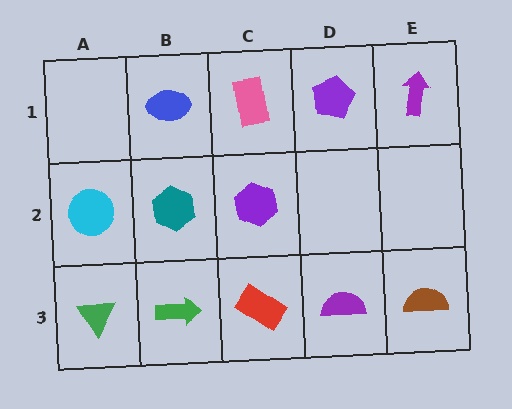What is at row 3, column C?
A red rectangle.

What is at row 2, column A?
A cyan circle.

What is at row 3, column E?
A brown semicircle.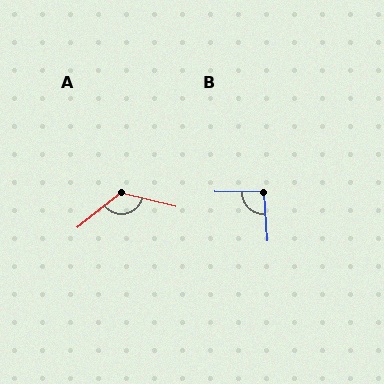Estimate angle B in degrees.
Approximately 95 degrees.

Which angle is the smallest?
B, at approximately 95 degrees.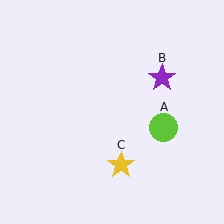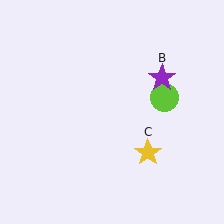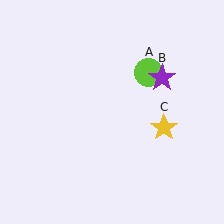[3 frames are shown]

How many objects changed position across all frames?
2 objects changed position: lime circle (object A), yellow star (object C).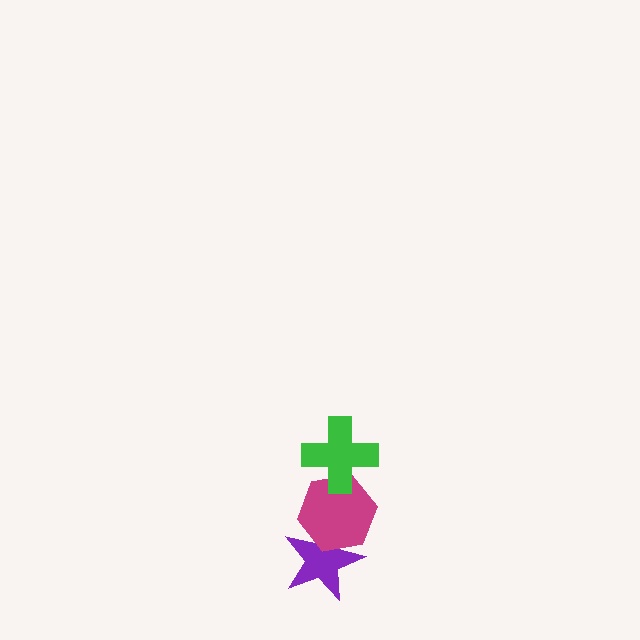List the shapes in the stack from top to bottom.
From top to bottom: the green cross, the magenta hexagon, the purple star.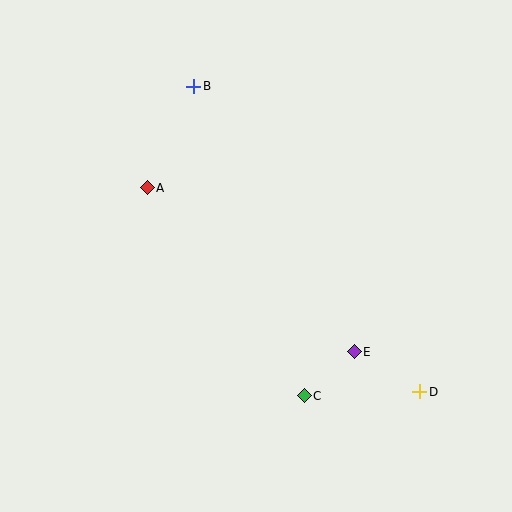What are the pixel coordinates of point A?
Point A is at (147, 188).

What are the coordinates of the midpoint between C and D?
The midpoint between C and D is at (362, 394).